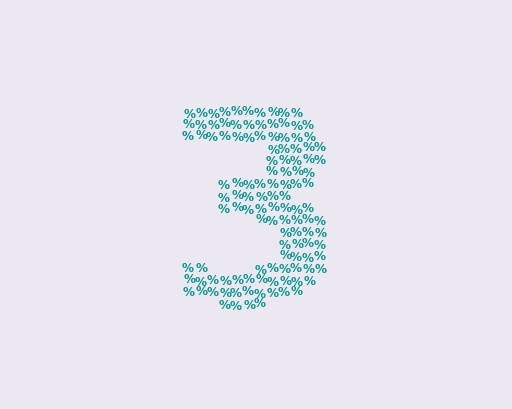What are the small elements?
The small elements are percent signs.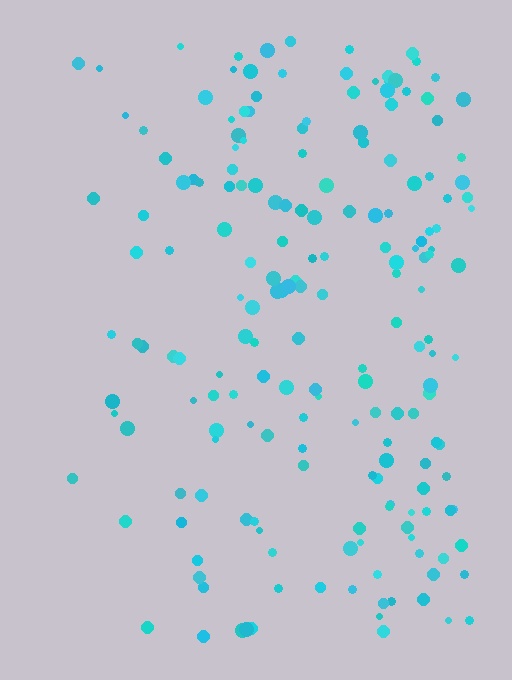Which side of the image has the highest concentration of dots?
The right.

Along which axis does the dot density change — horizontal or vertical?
Horizontal.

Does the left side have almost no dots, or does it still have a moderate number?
Still a moderate number, just noticeably fewer than the right.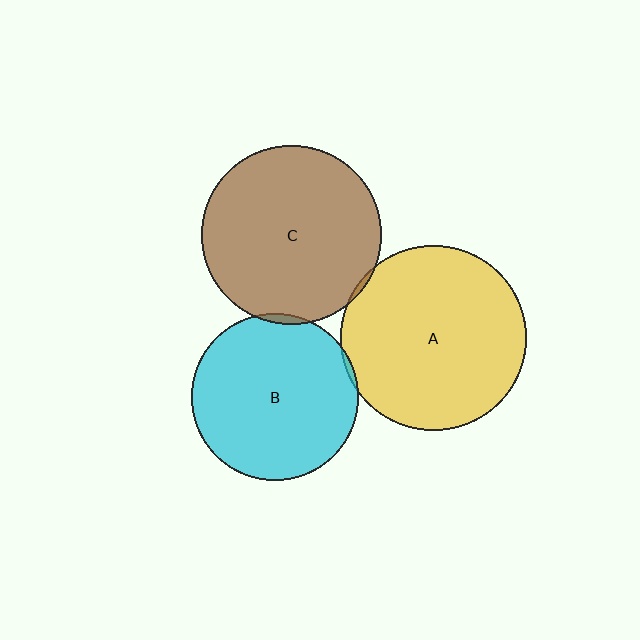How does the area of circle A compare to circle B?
Approximately 1.2 times.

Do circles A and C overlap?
Yes.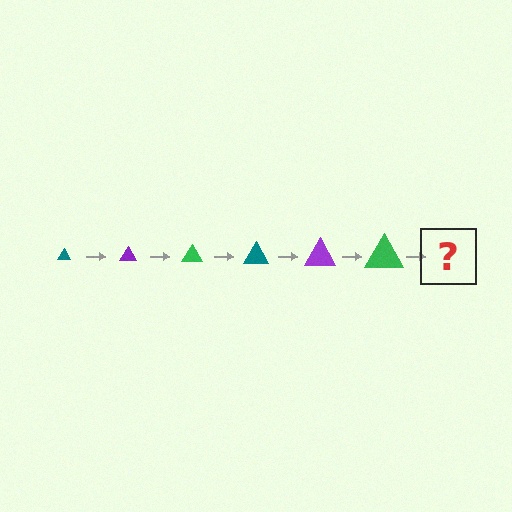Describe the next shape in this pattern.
It should be a teal triangle, larger than the previous one.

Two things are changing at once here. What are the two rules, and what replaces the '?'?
The two rules are that the triangle grows larger each step and the color cycles through teal, purple, and green. The '?' should be a teal triangle, larger than the previous one.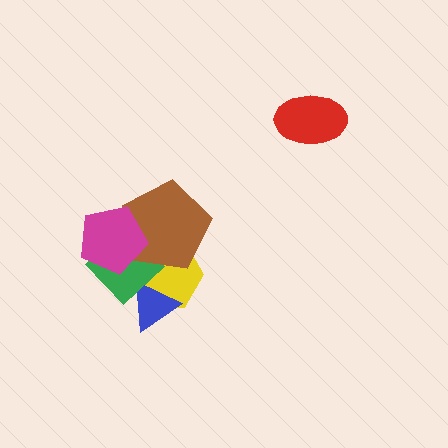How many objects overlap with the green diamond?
4 objects overlap with the green diamond.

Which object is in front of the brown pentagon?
The magenta pentagon is in front of the brown pentagon.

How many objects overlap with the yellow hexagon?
4 objects overlap with the yellow hexagon.